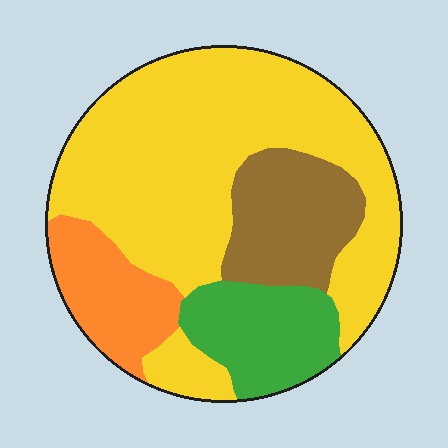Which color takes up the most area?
Yellow, at roughly 60%.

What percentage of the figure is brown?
Brown covers around 15% of the figure.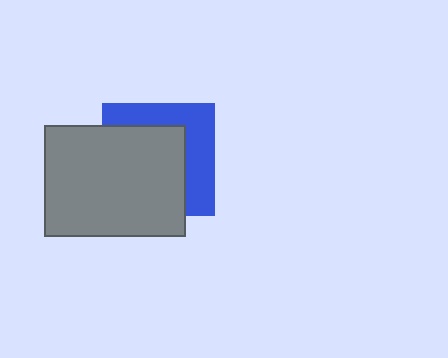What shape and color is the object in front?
The object in front is a gray rectangle.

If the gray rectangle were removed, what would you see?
You would see the complete blue square.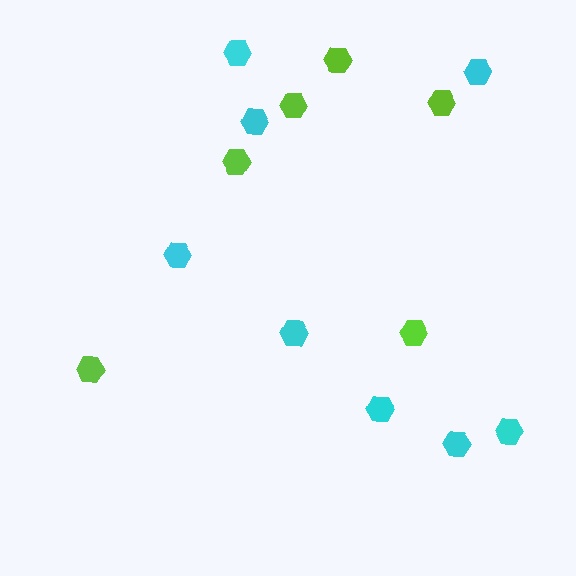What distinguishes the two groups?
There are 2 groups: one group of cyan hexagons (8) and one group of lime hexagons (6).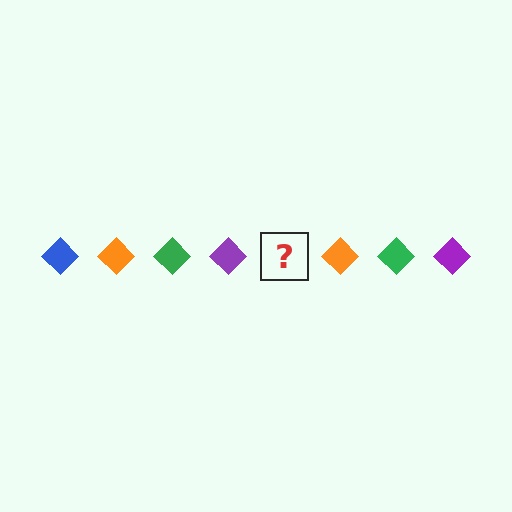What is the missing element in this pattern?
The missing element is a blue diamond.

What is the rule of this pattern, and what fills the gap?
The rule is that the pattern cycles through blue, orange, green, purple diamonds. The gap should be filled with a blue diamond.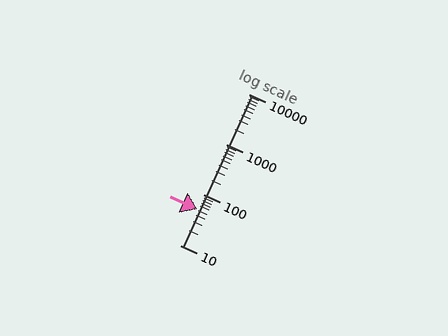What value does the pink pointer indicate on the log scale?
The pointer indicates approximately 52.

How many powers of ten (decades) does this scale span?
The scale spans 3 decades, from 10 to 10000.